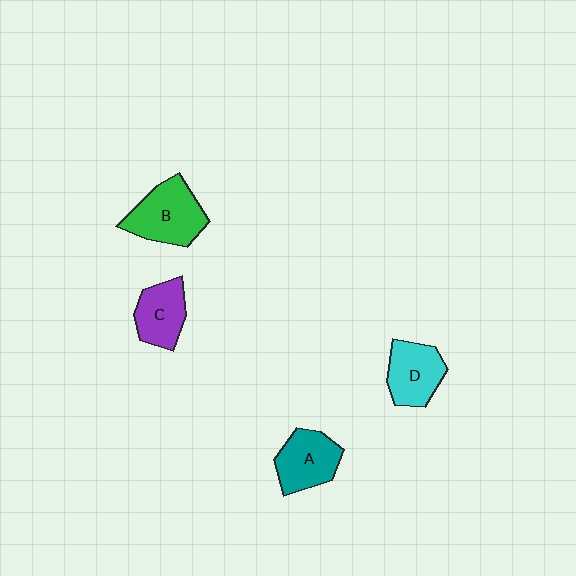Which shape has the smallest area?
Shape C (purple).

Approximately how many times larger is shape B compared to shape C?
Approximately 1.4 times.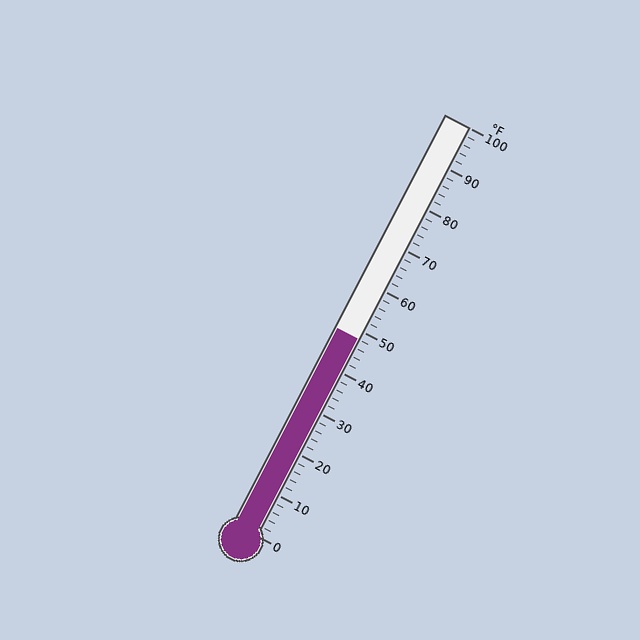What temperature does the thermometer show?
The thermometer shows approximately 48°F.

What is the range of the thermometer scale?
The thermometer scale ranges from 0°F to 100°F.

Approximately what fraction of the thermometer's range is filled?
The thermometer is filled to approximately 50% of its range.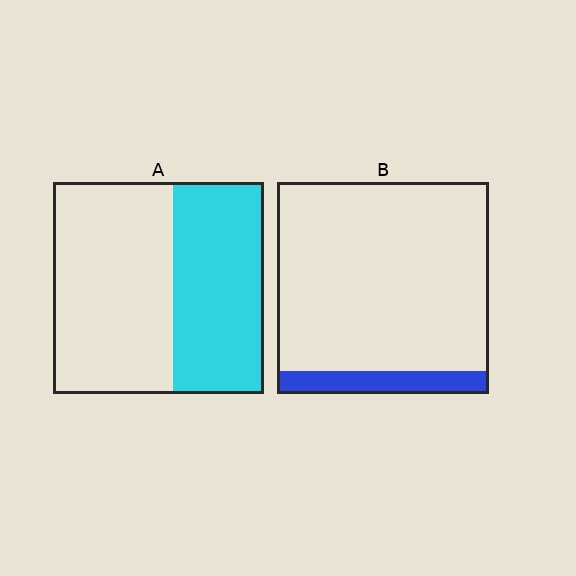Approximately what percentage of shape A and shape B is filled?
A is approximately 45% and B is approximately 10%.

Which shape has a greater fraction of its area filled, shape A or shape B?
Shape A.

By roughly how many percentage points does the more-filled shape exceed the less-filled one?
By roughly 30 percentage points (A over B).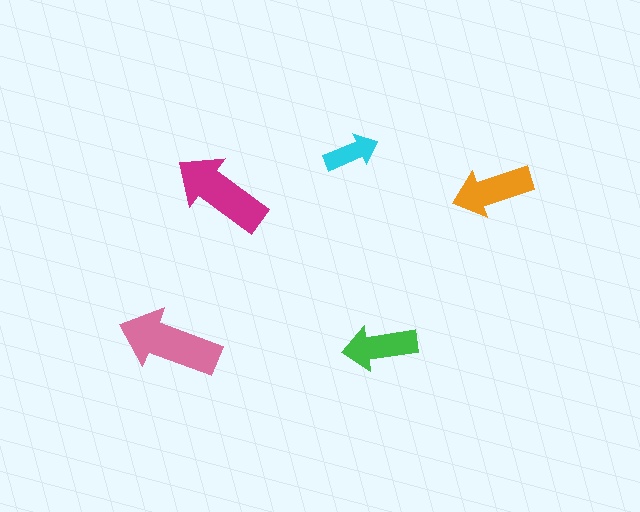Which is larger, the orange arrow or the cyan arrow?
The orange one.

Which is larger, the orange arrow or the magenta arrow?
The magenta one.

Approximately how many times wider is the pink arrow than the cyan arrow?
About 2 times wider.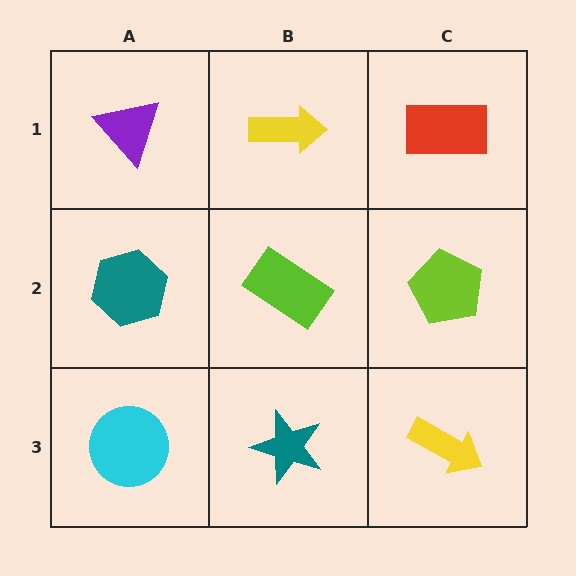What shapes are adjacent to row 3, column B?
A lime rectangle (row 2, column B), a cyan circle (row 3, column A), a yellow arrow (row 3, column C).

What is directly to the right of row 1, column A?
A yellow arrow.